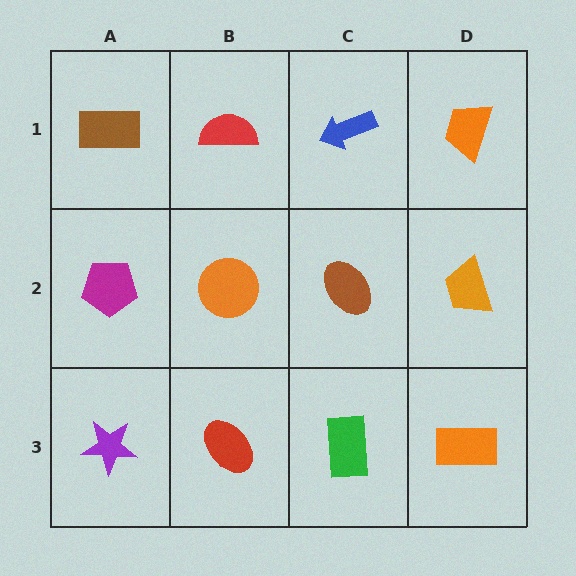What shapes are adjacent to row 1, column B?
An orange circle (row 2, column B), a brown rectangle (row 1, column A), a blue arrow (row 1, column C).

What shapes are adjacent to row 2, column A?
A brown rectangle (row 1, column A), a purple star (row 3, column A), an orange circle (row 2, column B).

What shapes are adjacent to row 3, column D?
An orange trapezoid (row 2, column D), a green rectangle (row 3, column C).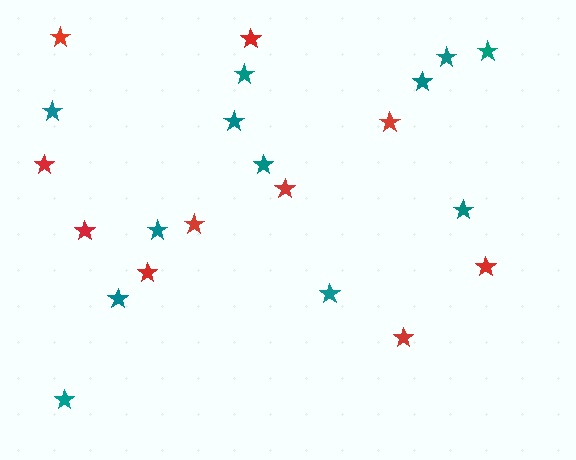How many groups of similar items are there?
There are 2 groups: one group of teal stars (12) and one group of red stars (10).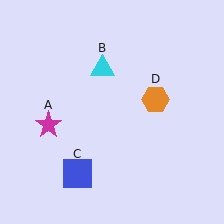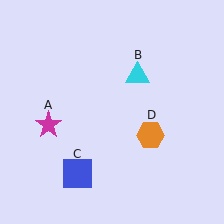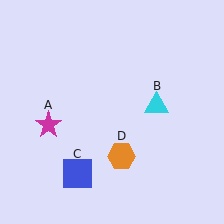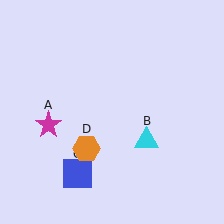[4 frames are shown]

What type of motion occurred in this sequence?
The cyan triangle (object B), orange hexagon (object D) rotated clockwise around the center of the scene.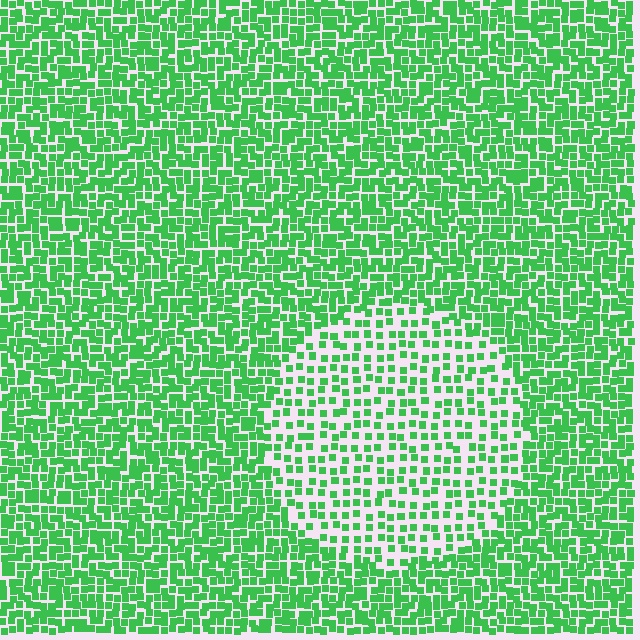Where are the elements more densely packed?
The elements are more densely packed outside the circle boundary.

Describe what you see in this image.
The image contains small green elements arranged at two different densities. A circle-shaped region is visible where the elements are less densely packed than the surrounding area.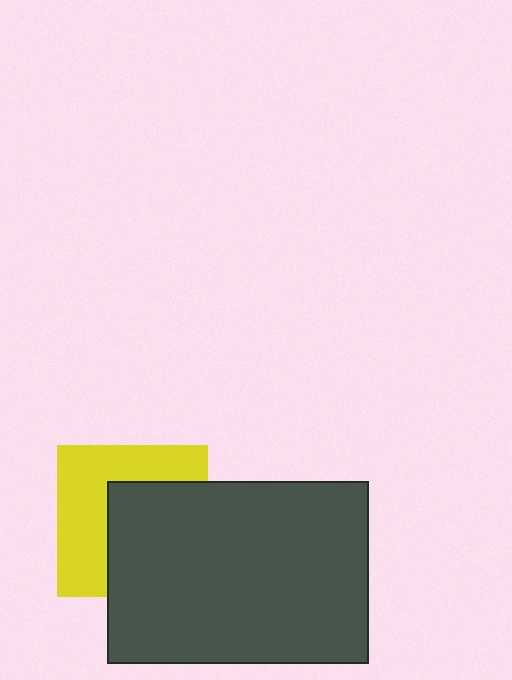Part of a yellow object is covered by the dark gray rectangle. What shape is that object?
It is a square.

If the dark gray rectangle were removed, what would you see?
You would see the complete yellow square.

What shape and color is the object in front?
The object in front is a dark gray rectangle.